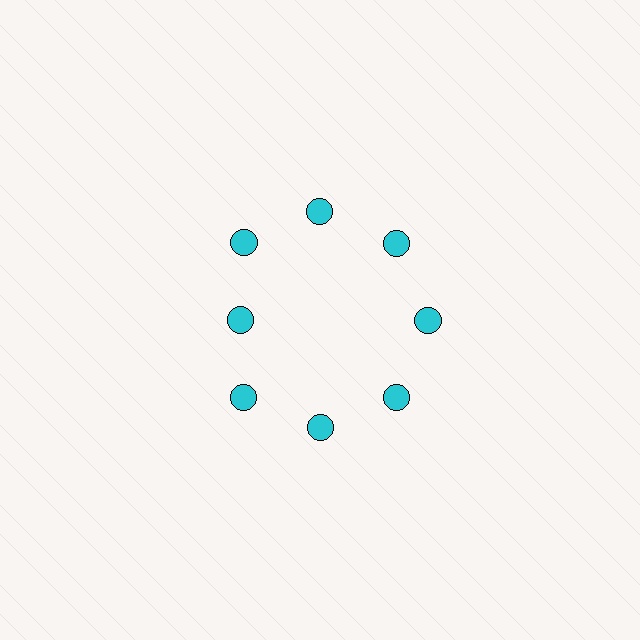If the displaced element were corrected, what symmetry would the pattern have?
It would have 8-fold rotational symmetry — the pattern would map onto itself every 45 degrees.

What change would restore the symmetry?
The symmetry would be restored by moving it outward, back onto the ring so that all 8 circles sit at equal angles and equal distance from the center.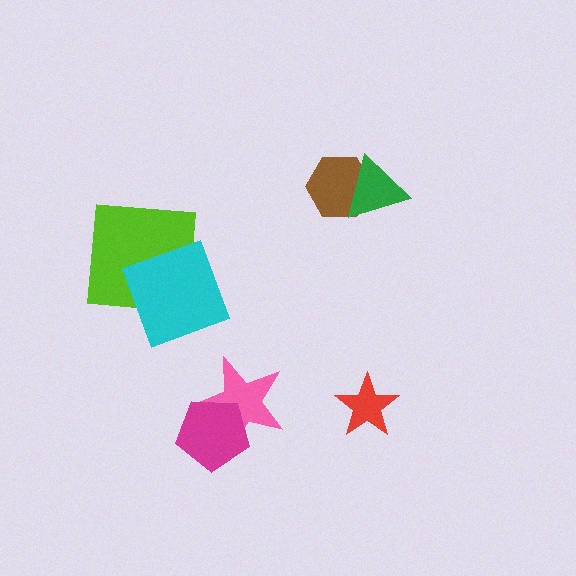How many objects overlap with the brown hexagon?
1 object overlaps with the brown hexagon.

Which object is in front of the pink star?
The magenta pentagon is in front of the pink star.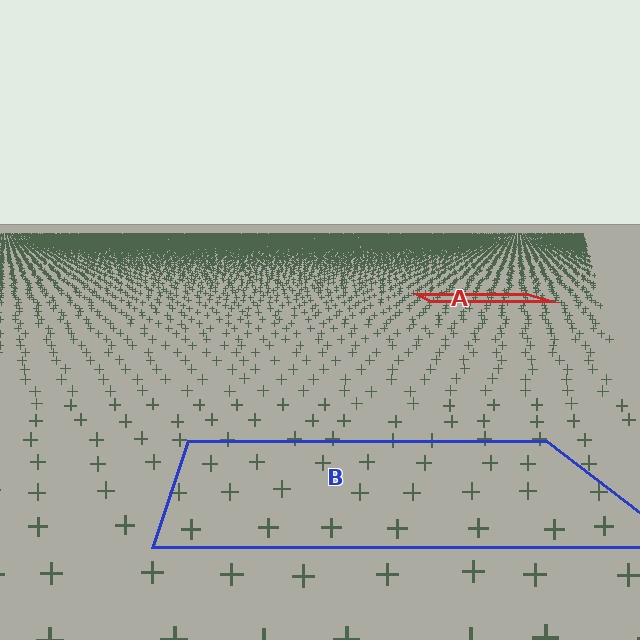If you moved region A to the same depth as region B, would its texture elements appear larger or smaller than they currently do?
They would appear larger. At a closer depth, the same texture elements are projected at a bigger on-screen size.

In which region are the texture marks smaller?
The texture marks are smaller in region A, because it is farther away.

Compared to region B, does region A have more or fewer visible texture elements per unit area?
Region A has more texture elements per unit area — they are packed more densely because it is farther away.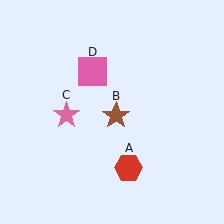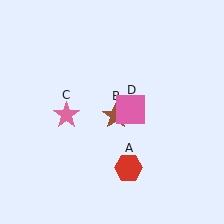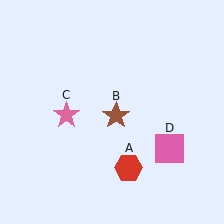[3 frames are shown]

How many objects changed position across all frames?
1 object changed position: pink square (object D).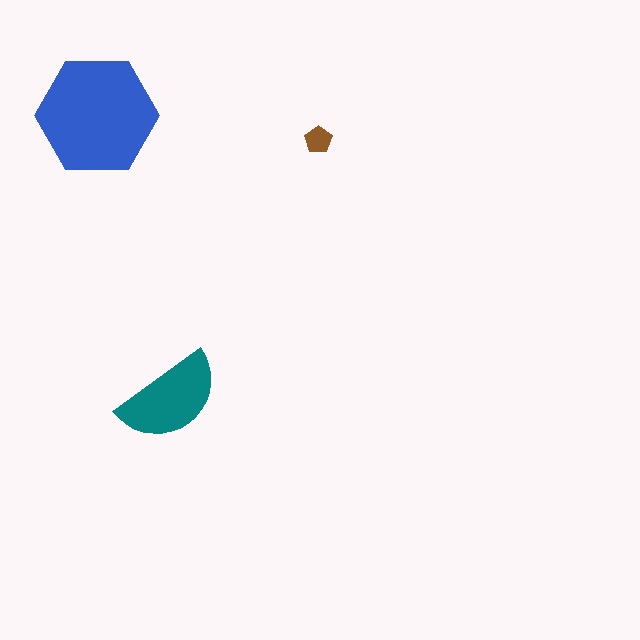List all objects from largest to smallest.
The blue hexagon, the teal semicircle, the brown pentagon.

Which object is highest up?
The blue hexagon is topmost.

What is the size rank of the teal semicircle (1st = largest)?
2nd.